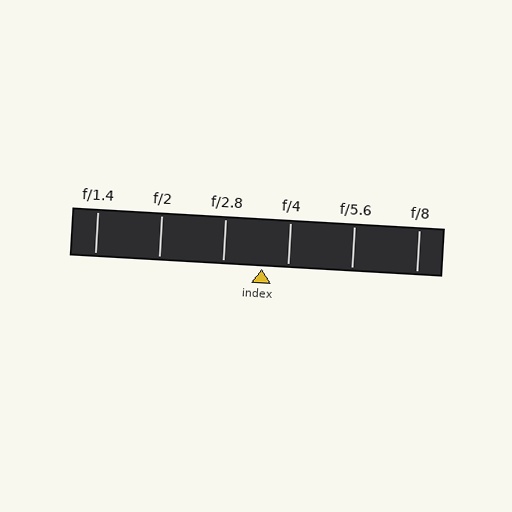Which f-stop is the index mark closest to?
The index mark is closest to f/4.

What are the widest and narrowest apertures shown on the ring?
The widest aperture shown is f/1.4 and the narrowest is f/8.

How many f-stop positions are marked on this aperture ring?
There are 6 f-stop positions marked.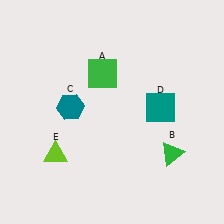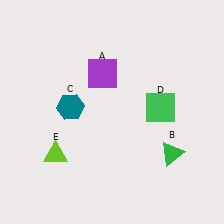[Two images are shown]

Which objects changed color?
A changed from green to purple. D changed from teal to green.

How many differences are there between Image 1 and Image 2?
There are 2 differences between the two images.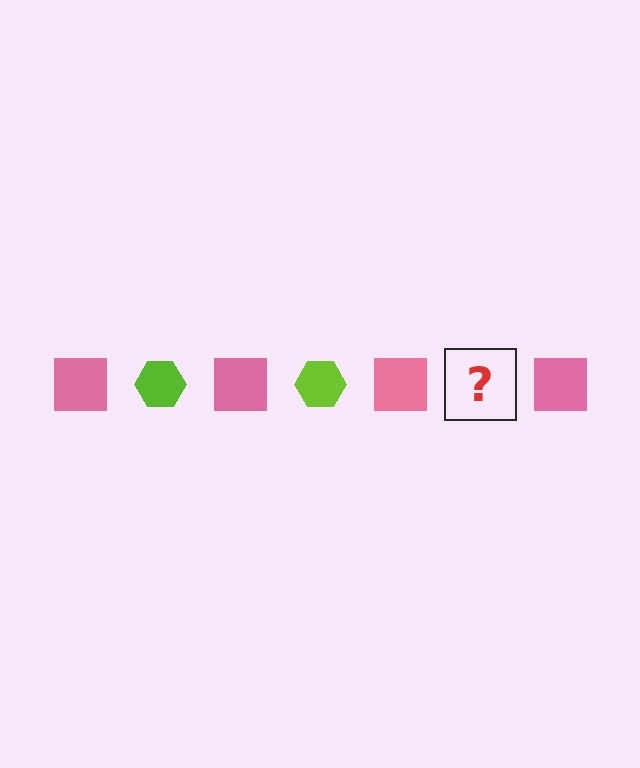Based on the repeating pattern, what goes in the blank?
The blank should be a lime hexagon.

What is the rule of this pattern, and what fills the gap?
The rule is that the pattern alternates between pink square and lime hexagon. The gap should be filled with a lime hexagon.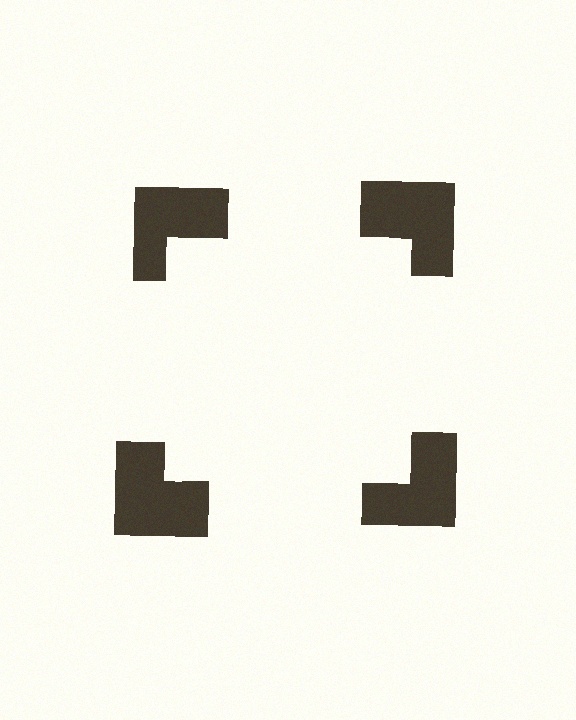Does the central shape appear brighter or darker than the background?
It typically appears slightly brighter than the background, even though no actual brightness change is drawn.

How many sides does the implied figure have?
4 sides.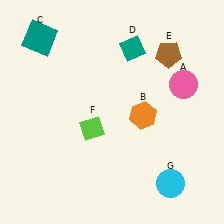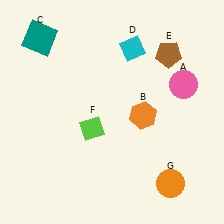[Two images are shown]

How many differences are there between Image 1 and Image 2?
There are 2 differences between the two images.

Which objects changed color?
D changed from teal to cyan. G changed from cyan to orange.